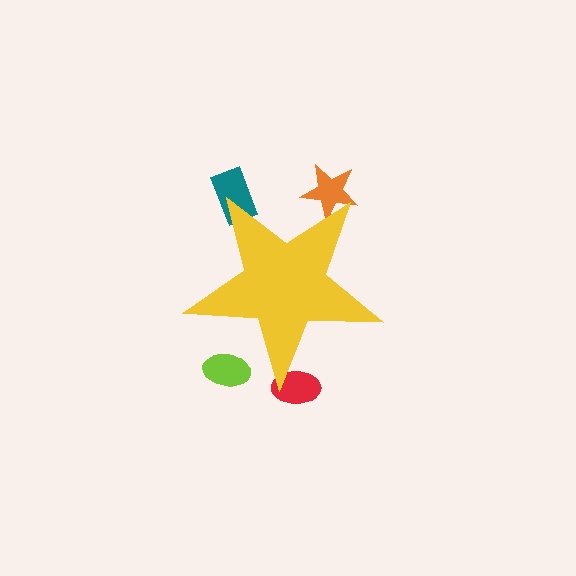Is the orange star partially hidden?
Yes, the orange star is partially hidden behind the yellow star.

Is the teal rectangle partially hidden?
Yes, the teal rectangle is partially hidden behind the yellow star.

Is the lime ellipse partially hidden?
Yes, the lime ellipse is partially hidden behind the yellow star.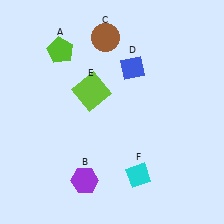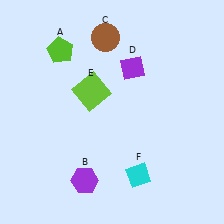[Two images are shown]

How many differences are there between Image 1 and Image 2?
There is 1 difference between the two images.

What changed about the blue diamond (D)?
In Image 1, D is blue. In Image 2, it changed to purple.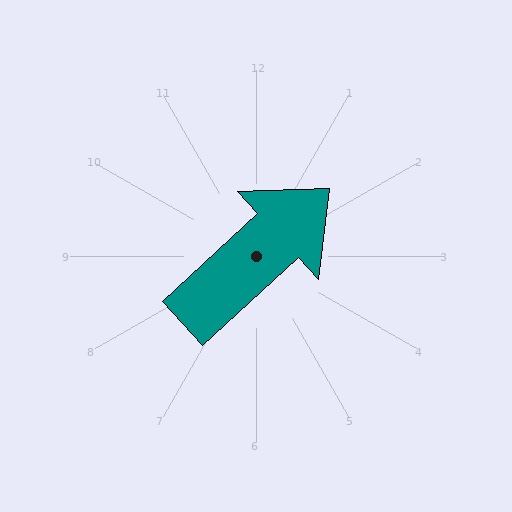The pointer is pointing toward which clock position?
Roughly 2 o'clock.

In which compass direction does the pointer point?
Northeast.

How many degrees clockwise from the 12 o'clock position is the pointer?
Approximately 47 degrees.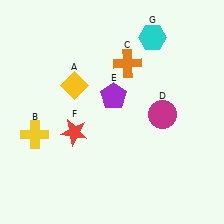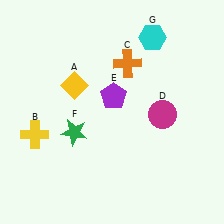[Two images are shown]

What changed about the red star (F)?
In Image 1, F is red. In Image 2, it changed to green.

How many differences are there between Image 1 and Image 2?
There is 1 difference between the two images.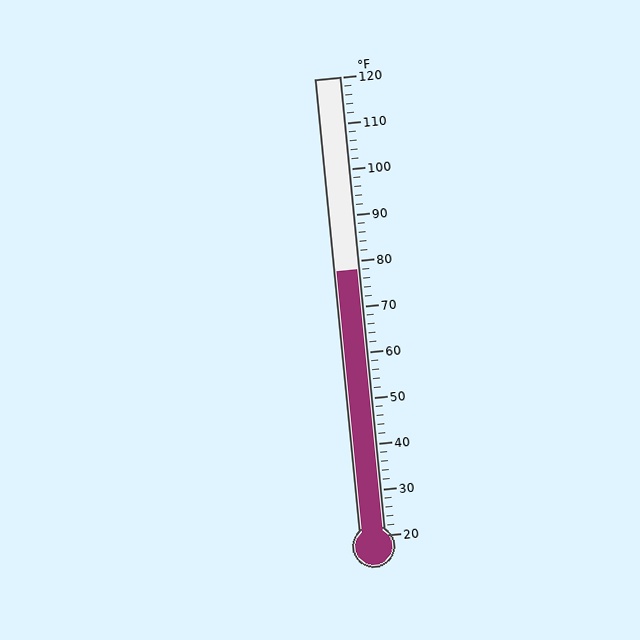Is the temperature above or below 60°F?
The temperature is above 60°F.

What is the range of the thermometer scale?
The thermometer scale ranges from 20°F to 120°F.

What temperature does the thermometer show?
The thermometer shows approximately 78°F.